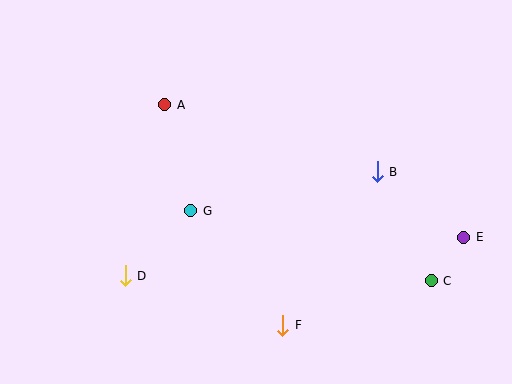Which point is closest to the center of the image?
Point G at (191, 211) is closest to the center.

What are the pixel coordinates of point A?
Point A is at (165, 105).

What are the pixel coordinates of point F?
Point F is at (283, 325).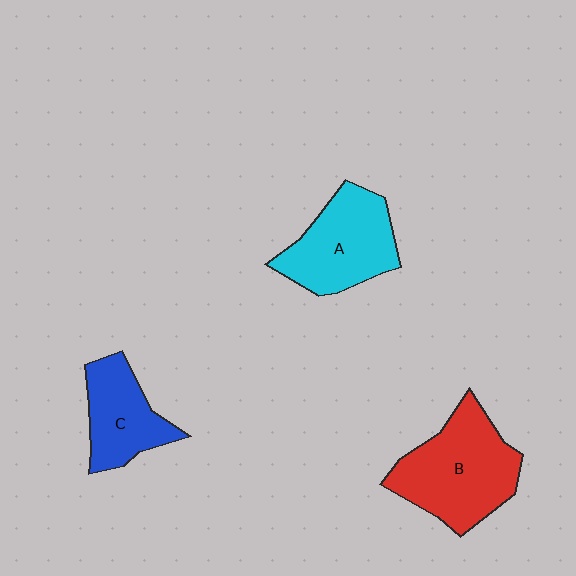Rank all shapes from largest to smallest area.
From largest to smallest: B (red), A (cyan), C (blue).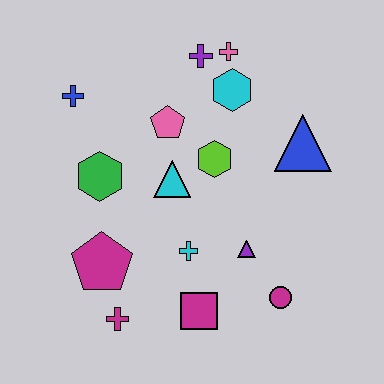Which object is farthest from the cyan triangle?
The magenta circle is farthest from the cyan triangle.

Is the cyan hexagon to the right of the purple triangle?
No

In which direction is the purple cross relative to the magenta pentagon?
The purple cross is above the magenta pentagon.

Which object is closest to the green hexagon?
The cyan triangle is closest to the green hexagon.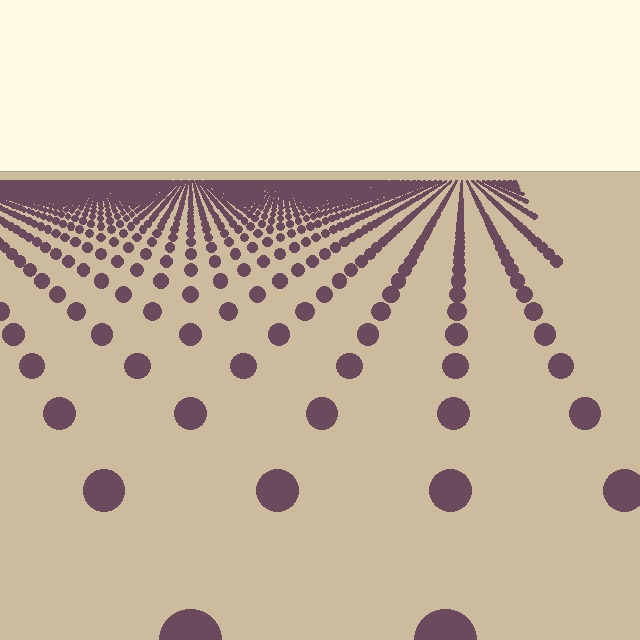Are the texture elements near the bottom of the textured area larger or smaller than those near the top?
Larger. Near the bottom, elements are closer to the viewer and appear at a bigger on-screen size.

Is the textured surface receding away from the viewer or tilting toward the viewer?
The surface is receding away from the viewer. Texture elements get smaller and denser toward the top.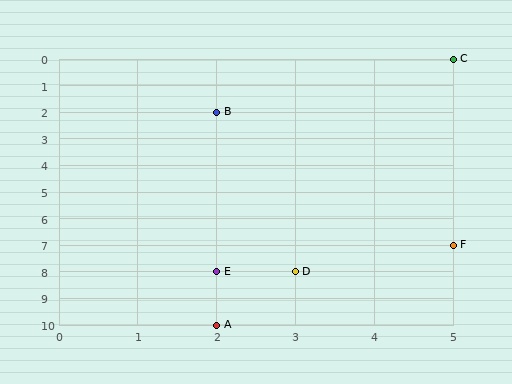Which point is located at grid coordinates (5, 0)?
Point C is at (5, 0).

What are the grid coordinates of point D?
Point D is at grid coordinates (3, 8).